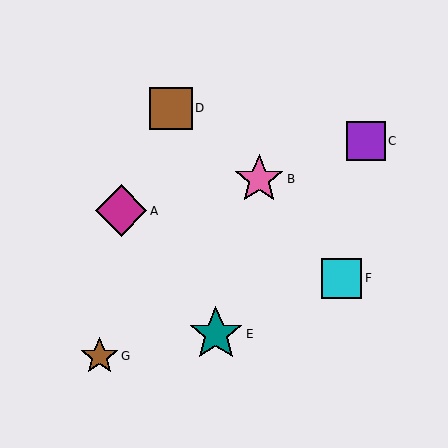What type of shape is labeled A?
Shape A is a magenta diamond.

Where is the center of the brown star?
The center of the brown star is at (99, 356).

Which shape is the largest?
The teal star (labeled E) is the largest.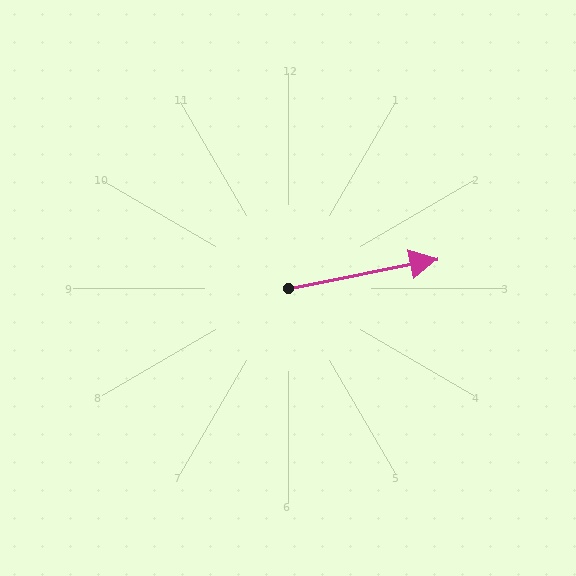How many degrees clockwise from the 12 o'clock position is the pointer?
Approximately 79 degrees.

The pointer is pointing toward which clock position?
Roughly 3 o'clock.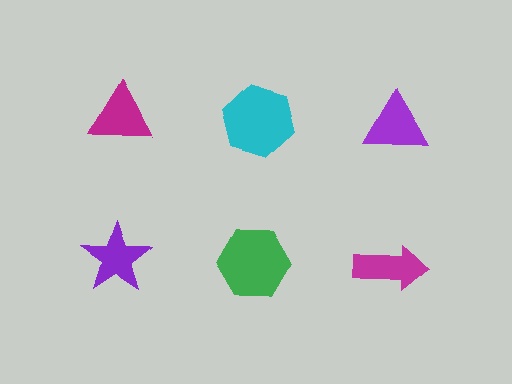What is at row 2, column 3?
A magenta arrow.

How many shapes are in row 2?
3 shapes.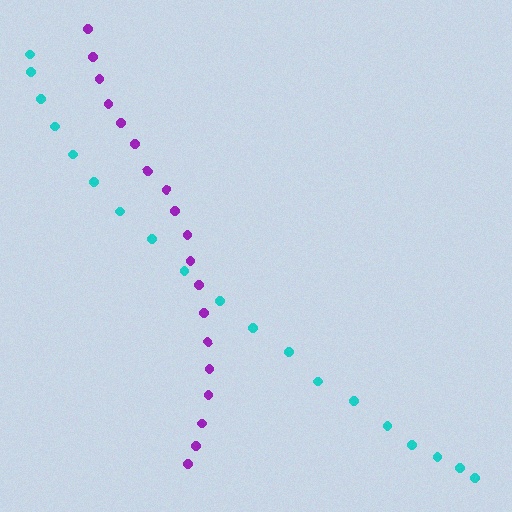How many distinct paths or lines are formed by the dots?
There are 2 distinct paths.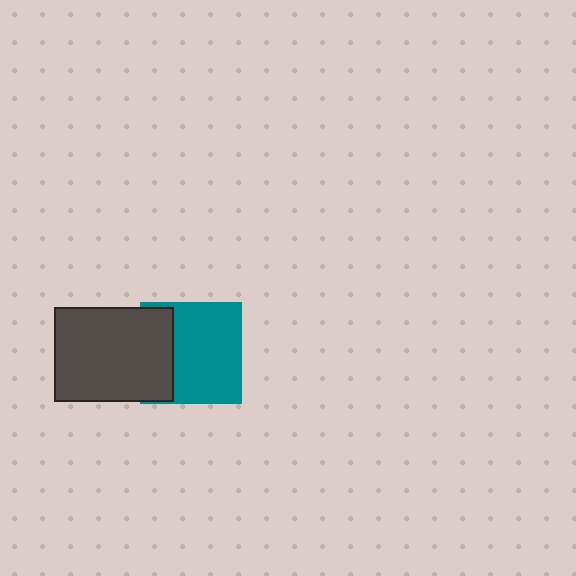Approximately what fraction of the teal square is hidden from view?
Roughly 31% of the teal square is hidden behind the dark gray rectangle.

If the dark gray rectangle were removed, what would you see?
You would see the complete teal square.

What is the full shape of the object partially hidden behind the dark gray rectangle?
The partially hidden object is a teal square.